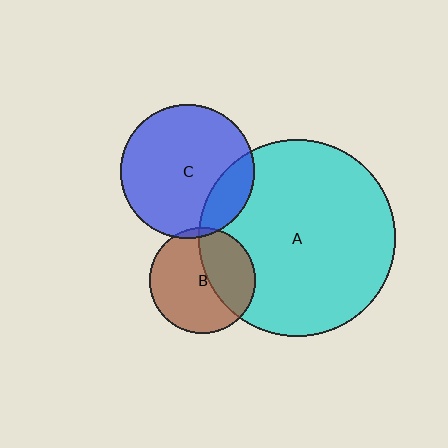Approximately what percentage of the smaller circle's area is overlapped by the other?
Approximately 5%.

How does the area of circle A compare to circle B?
Approximately 3.4 times.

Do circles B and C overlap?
Yes.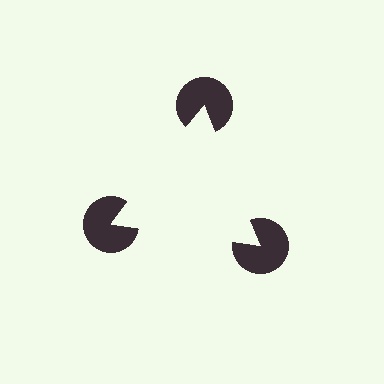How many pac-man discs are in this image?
There are 3 — one at each vertex of the illusory triangle.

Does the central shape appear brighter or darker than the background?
It typically appears slightly brighter than the background, even though no actual brightness change is drawn.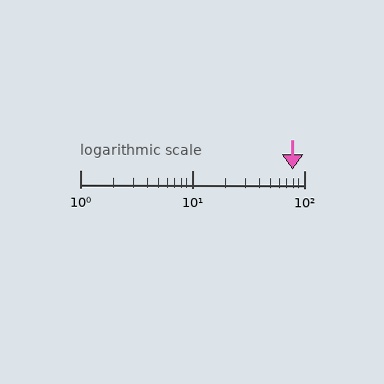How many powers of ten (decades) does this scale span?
The scale spans 2 decades, from 1 to 100.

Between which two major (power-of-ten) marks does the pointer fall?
The pointer is between 10 and 100.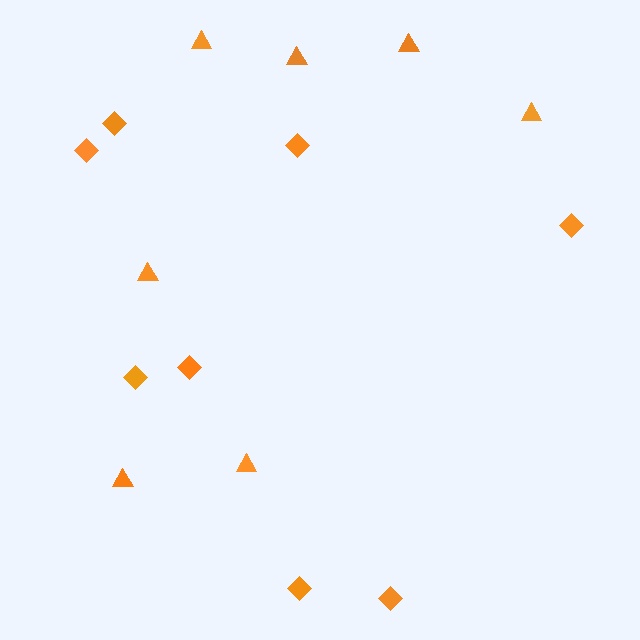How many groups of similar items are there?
There are 2 groups: one group of diamonds (8) and one group of triangles (7).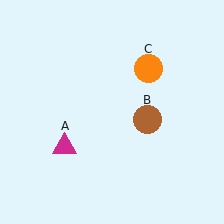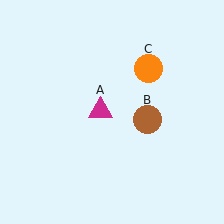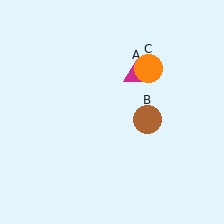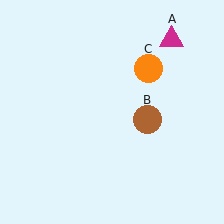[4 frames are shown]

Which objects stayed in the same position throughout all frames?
Brown circle (object B) and orange circle (object C) remained stationary.